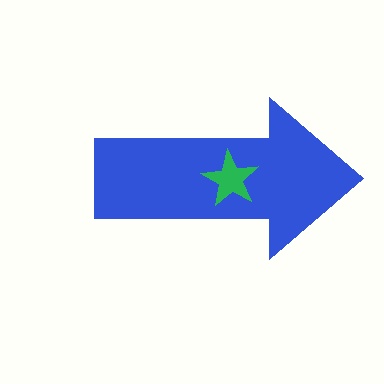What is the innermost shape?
The green star.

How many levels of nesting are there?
2.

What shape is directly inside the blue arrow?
The green star.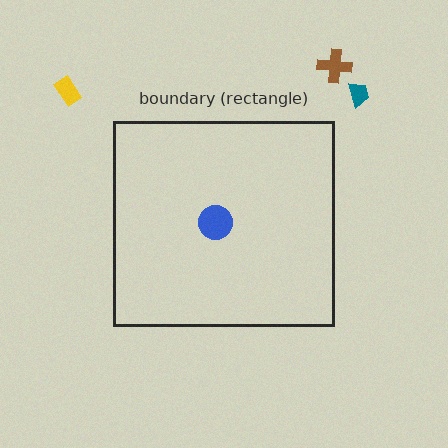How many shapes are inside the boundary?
1 inside, 3 outside.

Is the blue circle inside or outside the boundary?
Inside.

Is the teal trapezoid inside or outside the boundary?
Outside.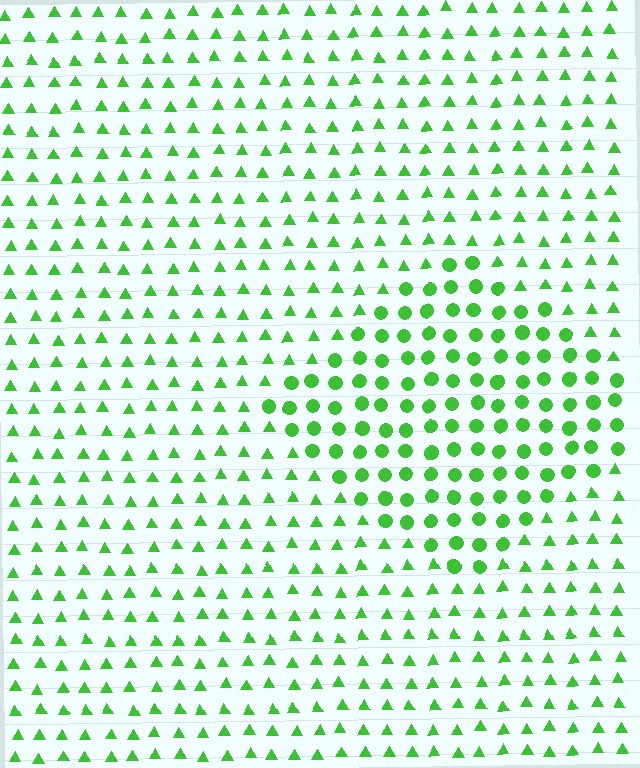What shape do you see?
I see a diamond.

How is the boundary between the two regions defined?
The boundary is defined by a change in element shape: circles inside vs. triangles outside. All elements share the same color and spacing.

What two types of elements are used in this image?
The image uses circles inside the diamond region and triangles outside it.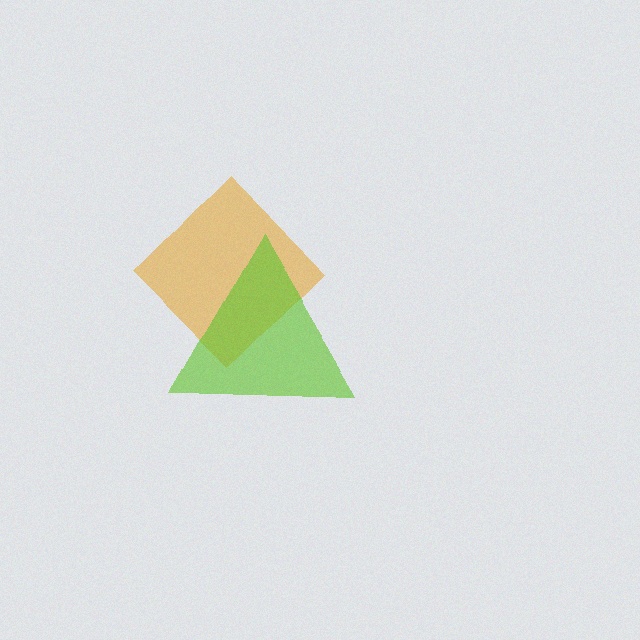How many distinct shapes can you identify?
There are 2 distinct shapes: an orange diamond, a lime triangle.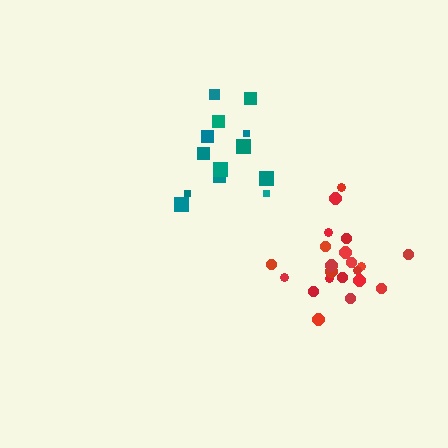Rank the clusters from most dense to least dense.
red, teal.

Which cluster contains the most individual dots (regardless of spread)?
Red (21).